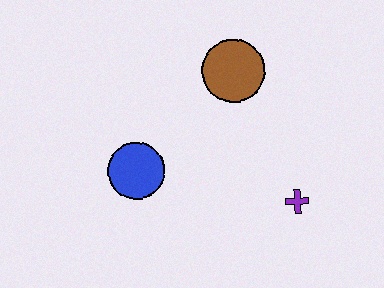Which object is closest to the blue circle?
The brown circle is closest to the blue circle.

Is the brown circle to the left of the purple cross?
Yes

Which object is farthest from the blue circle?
The purple cross is farthest from the blue circle.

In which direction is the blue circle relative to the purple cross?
The blue circle is to the left of the purple cross.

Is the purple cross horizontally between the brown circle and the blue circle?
No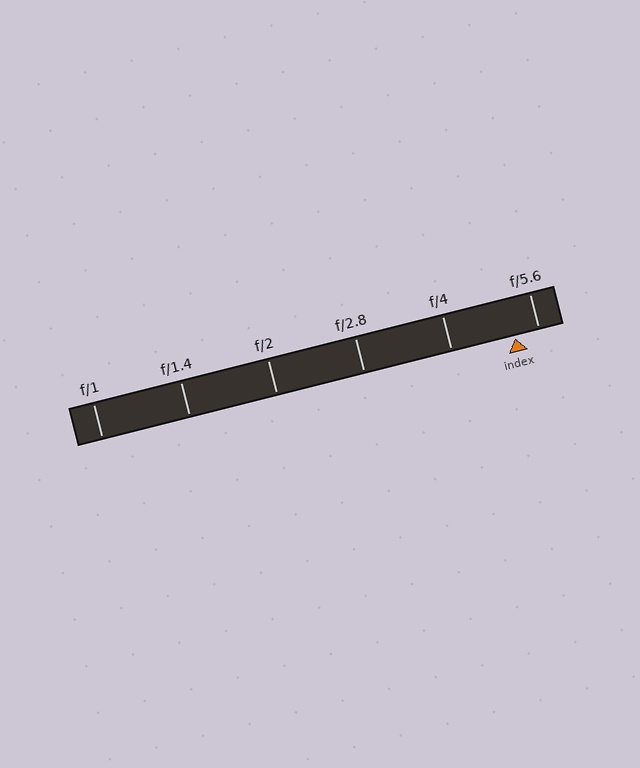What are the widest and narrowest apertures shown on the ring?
The widest aperture shown is f/1 and the narrowest is f/5.6.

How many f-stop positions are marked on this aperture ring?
There are 6 f-stop positions marked.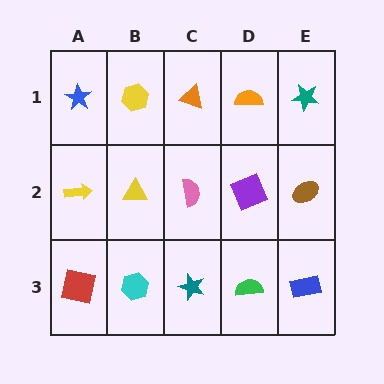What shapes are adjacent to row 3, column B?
A yellow triangle (row 2, column B), a red square (row 3, column A), a teal star (row 3, column C).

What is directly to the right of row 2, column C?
A purple square.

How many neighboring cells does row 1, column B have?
3.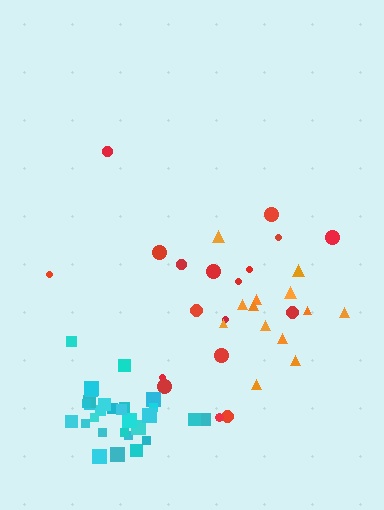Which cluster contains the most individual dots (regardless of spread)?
Cyan (29).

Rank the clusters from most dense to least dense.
cyan, orange, red.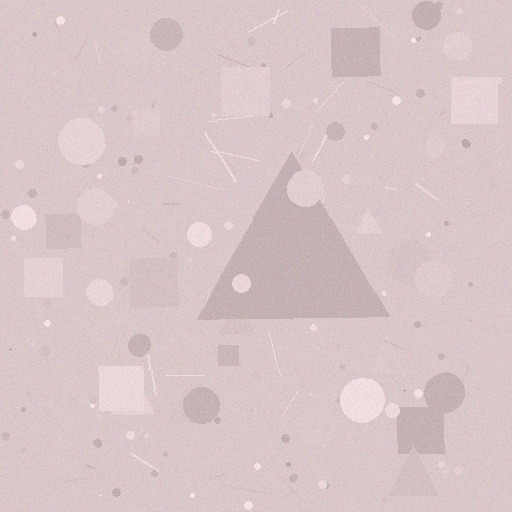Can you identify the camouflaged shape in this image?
The camouflaged shape is a triangle.